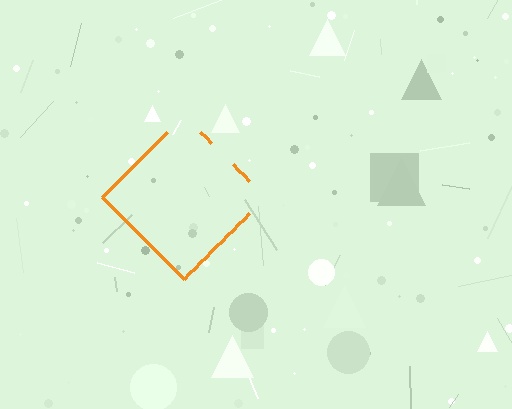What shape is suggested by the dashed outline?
The dashed outline suggests a diamond.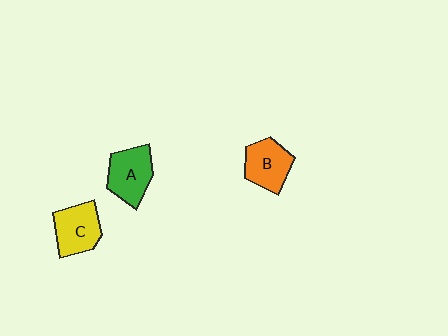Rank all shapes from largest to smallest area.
From largest to smallest: A (green), C (yellow), B (orange).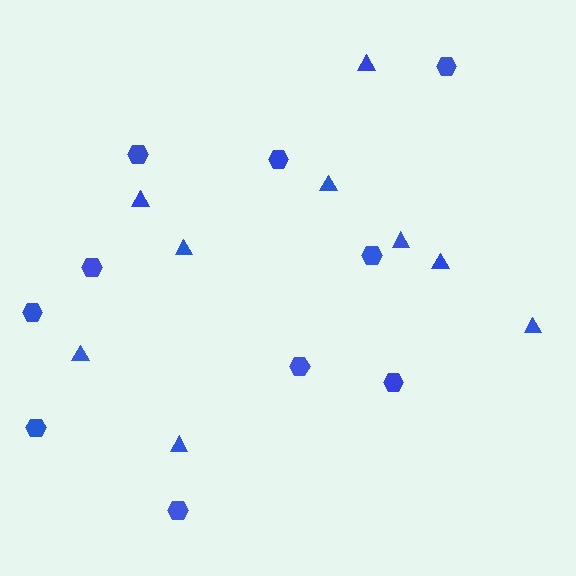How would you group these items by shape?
There are 2 groups: one group of hexagons (10) and one group of triangles (9).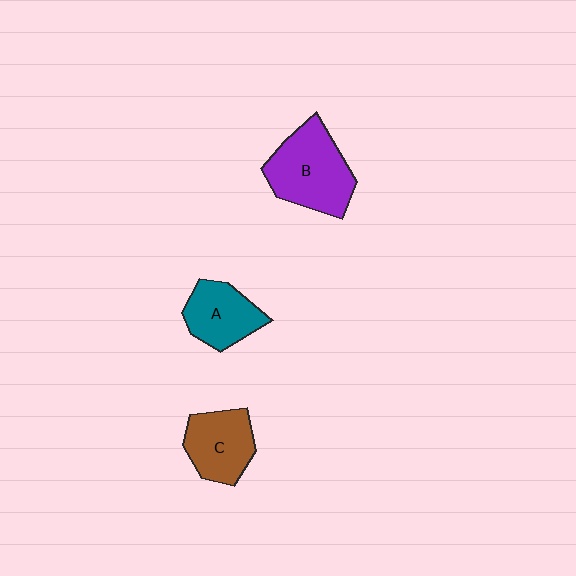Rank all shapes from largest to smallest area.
From largest to smallest: B (purple), C (brown), A (teal).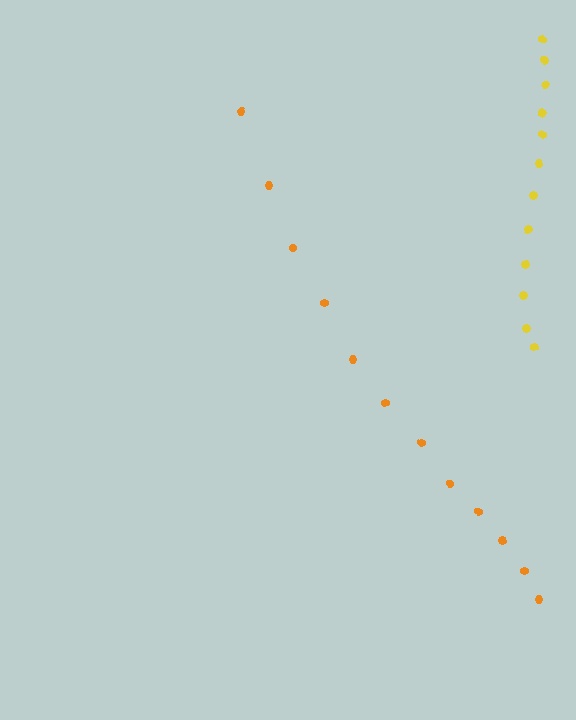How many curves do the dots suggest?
There are 2 distinct paths.